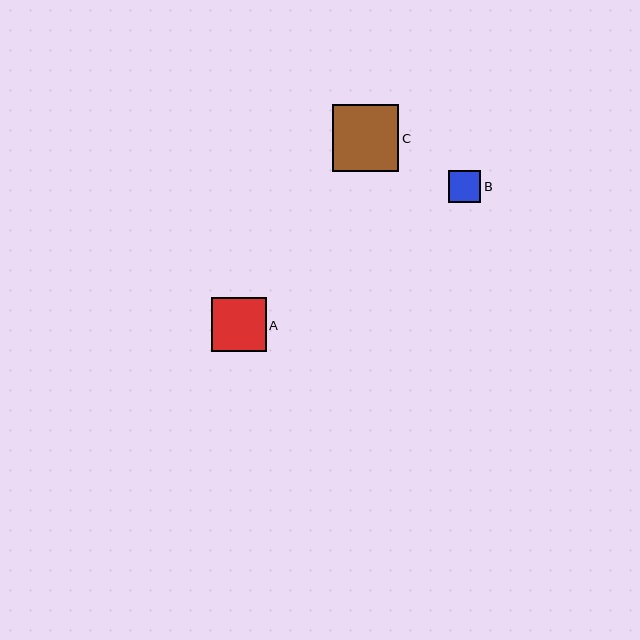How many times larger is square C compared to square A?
Square C is approximately 1.2 times the size of square A.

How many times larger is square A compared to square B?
Square A is approximately 1.7 times the size of square B.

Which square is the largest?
Square C is the largest with a size of approximately 66 pixels.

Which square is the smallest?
Square B is the smallest with a size of approximately 32 pixels.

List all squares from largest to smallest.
From largest to smallest: C, A, B.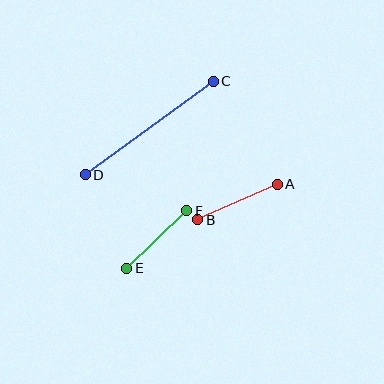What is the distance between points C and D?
The distance is approximately 159 pixels.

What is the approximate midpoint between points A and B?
The midpoint is at approximately (237, 202) pixels.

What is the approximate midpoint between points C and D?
The midpoint is at approximately (149, 128) pixels.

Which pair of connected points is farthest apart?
Points C and D are farthest apart.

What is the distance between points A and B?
The distance is approximately 87 pixels.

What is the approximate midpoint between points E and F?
The midpoint is at approximately (157, 240) pixels.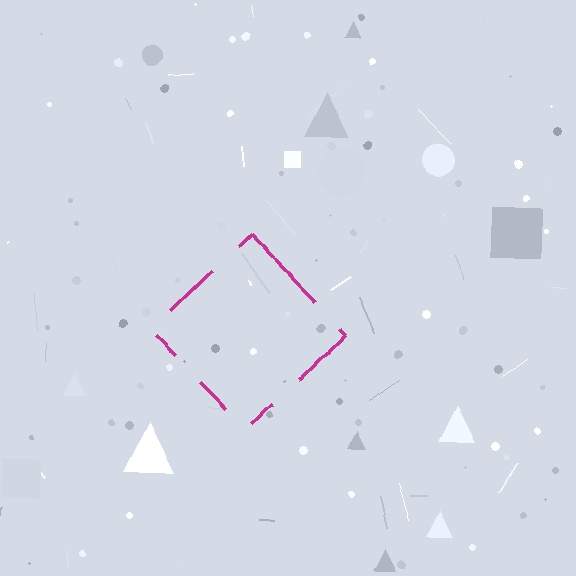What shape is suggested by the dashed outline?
The dashed outline suggests a diamond.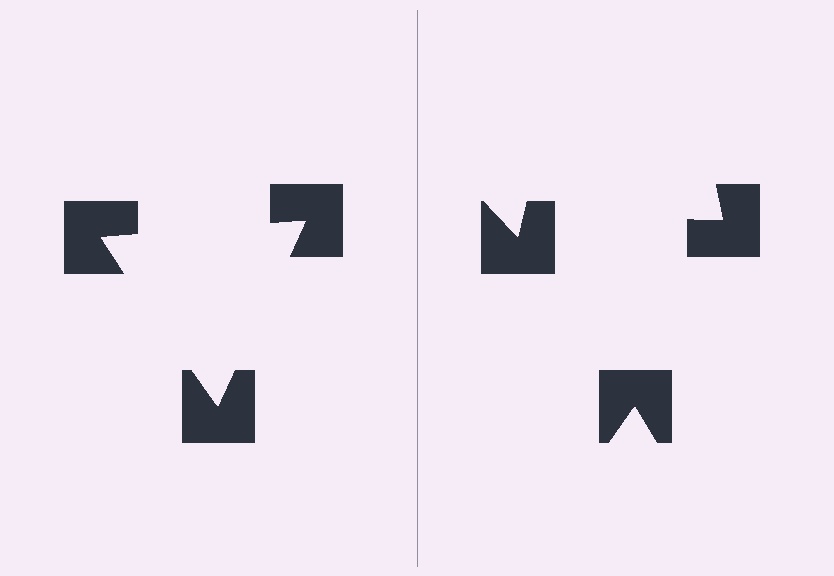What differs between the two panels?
The notched squares are positioned identically on both sides; only the wedge orientations differ. On the left they align to a triangle; on the right they are misaligned.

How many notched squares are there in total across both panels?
6 — 3 on each side.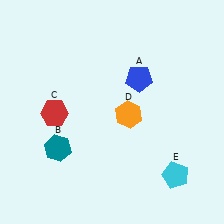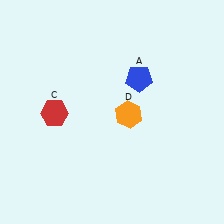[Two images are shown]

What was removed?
The teal hexagon (B), the cyan pentagon (E) were removed in Image 2.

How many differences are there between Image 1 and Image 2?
There are 2 differences between the two images.